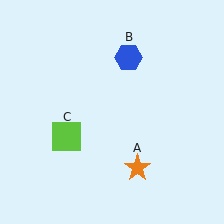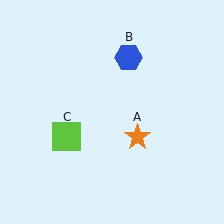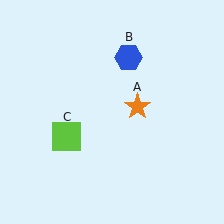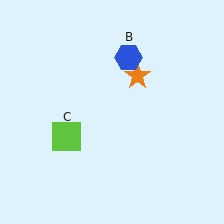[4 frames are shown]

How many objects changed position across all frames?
1 object changed position: orange star (object A).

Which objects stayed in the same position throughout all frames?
Blue hexagon (object B) and lime square (object C) remained stationary.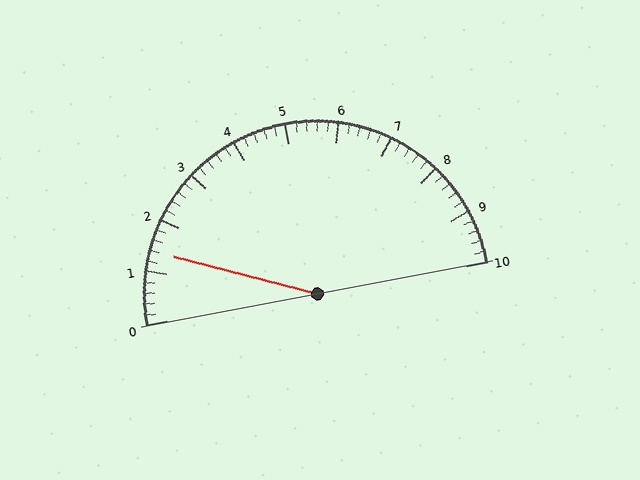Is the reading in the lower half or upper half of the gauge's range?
The reading is in the lower half of the range (0 to 10).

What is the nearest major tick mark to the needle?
The nearest major tick mark is 1.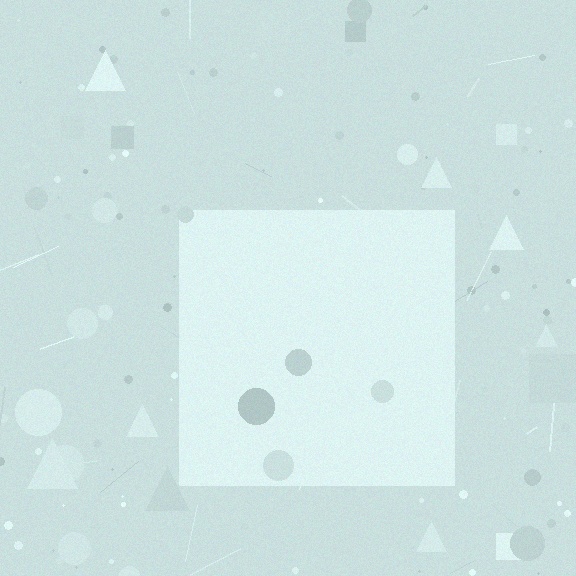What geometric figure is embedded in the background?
A square is embedded in the background.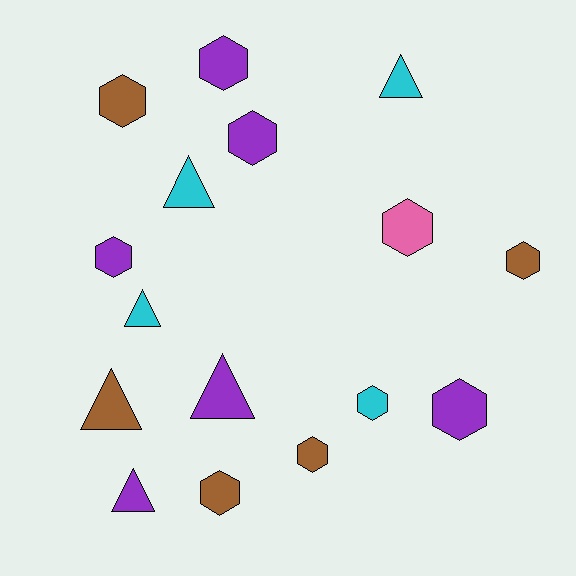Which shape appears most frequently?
Hexagon, with 10 objects.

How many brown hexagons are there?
There are 4 brown hexagons.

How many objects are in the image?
There are 16 objects.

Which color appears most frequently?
Purple, with 6 objects.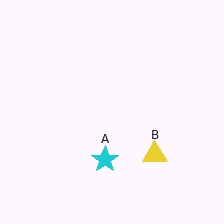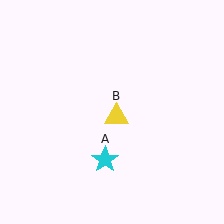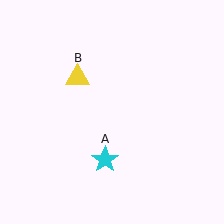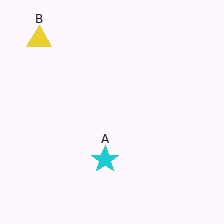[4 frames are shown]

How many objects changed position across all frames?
1 object changed position: yellow triangle (object B).